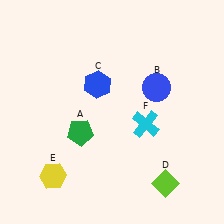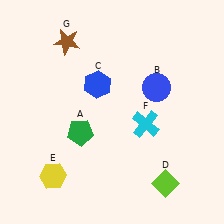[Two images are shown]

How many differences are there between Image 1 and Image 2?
There is 1 difference between the two images.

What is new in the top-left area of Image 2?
A brown star (G) was added in the top-left area of Image 2.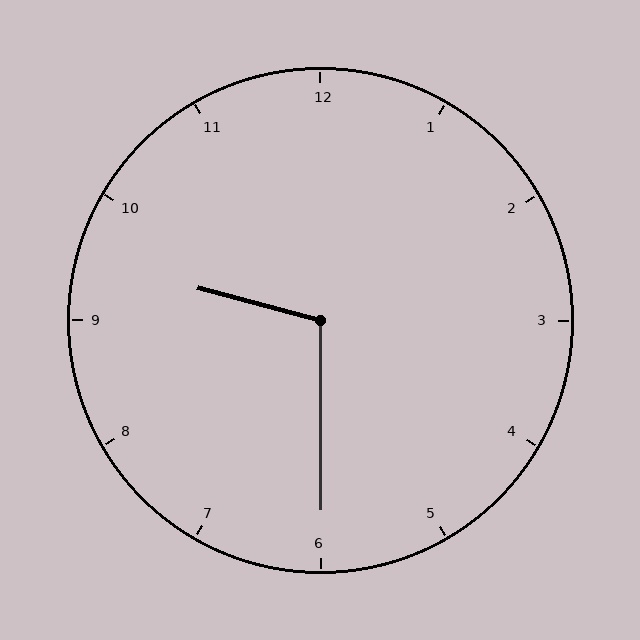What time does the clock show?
9:30.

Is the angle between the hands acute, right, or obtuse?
It is obtuse.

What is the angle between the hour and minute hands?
Approximately 105 degrees.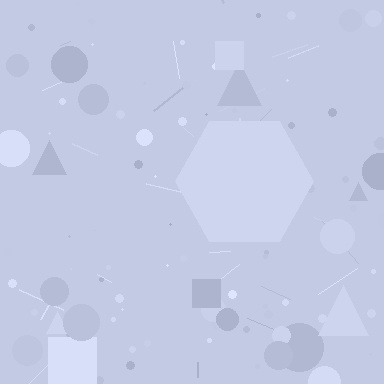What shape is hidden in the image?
A hexagon is hidden in the image.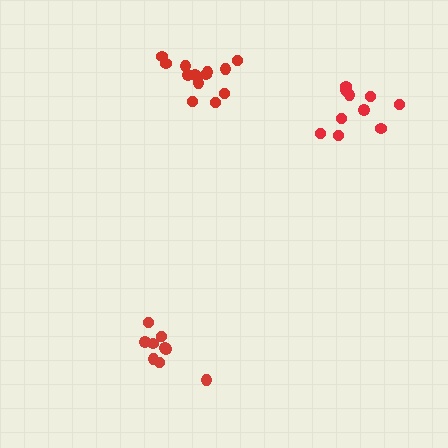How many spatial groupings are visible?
There are 3 spatial groupings.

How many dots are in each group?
Group 1: 9 dots, Group 2: 10 dots, Group 3: 13 dots (32 total).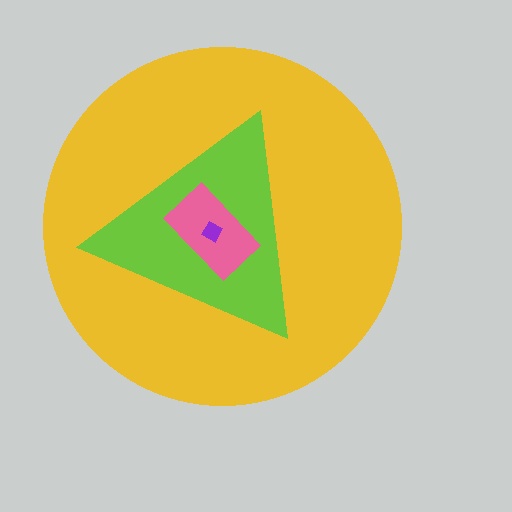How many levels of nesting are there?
4.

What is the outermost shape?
The yellow circle.